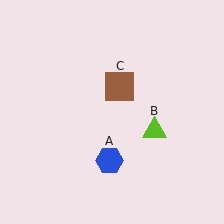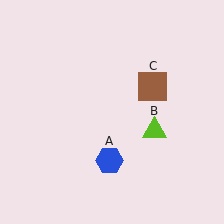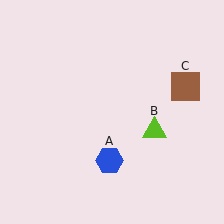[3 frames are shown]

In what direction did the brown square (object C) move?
The brown square (object C) moved right.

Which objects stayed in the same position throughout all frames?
Blue hexagon (object A) and lime triangle (object B) remained stationary.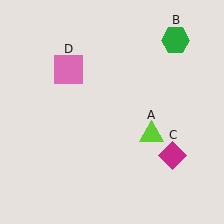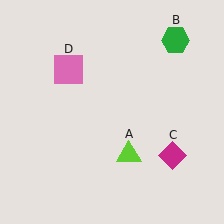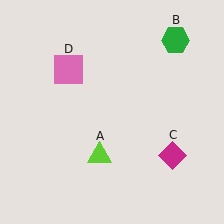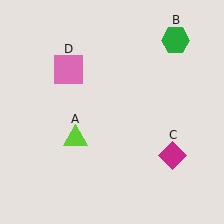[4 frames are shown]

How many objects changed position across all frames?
1 object changed position: lime triangle (object A).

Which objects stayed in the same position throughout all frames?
Green hexagon (object B) and magenta diamond (object C) and pink square (object D) remained stationary.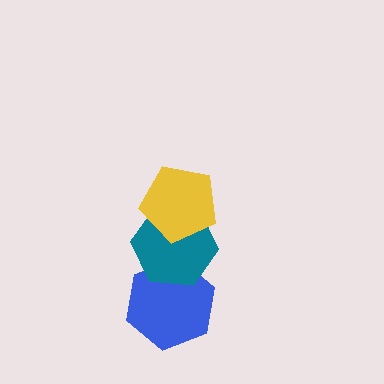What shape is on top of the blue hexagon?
The teal hexagon is on top of the blue hexagon.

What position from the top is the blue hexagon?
The blue hexagon is 3rd from the top.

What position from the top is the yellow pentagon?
The yellow pentagon is 1st from the top.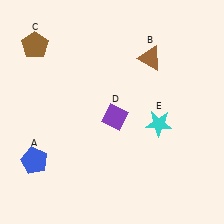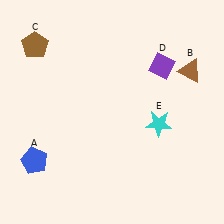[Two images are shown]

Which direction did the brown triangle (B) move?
The brown triangle (B) moved right.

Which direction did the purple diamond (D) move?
The purple diamond (D) moved up.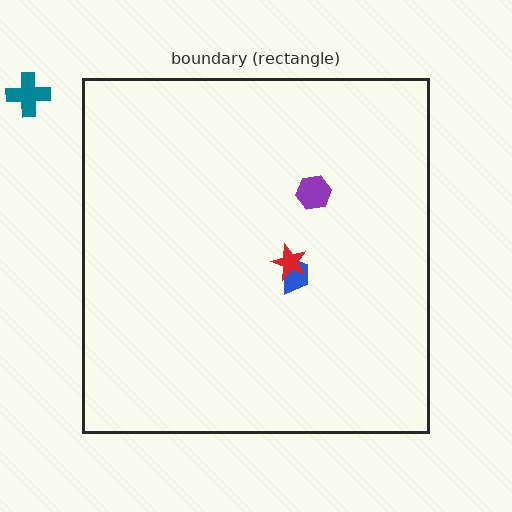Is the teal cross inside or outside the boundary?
Outside.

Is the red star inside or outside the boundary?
Inside.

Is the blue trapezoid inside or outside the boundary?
Inside.